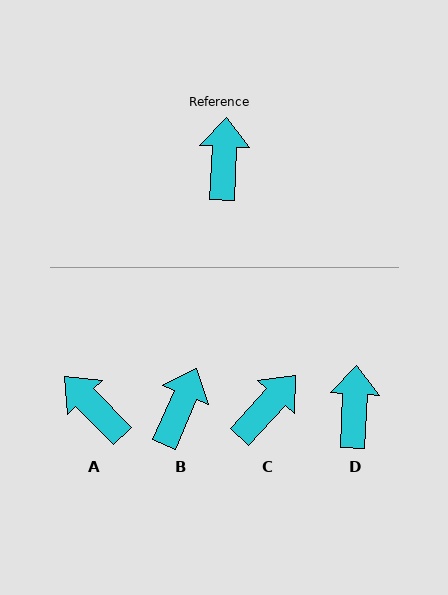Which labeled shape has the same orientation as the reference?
D.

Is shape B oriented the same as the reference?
No, it is off by about 21 degrees.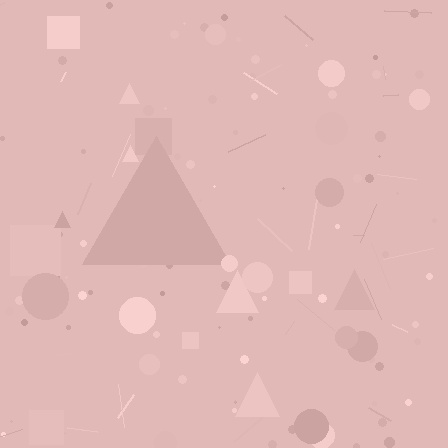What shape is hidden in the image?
A triangle is hidden in the image.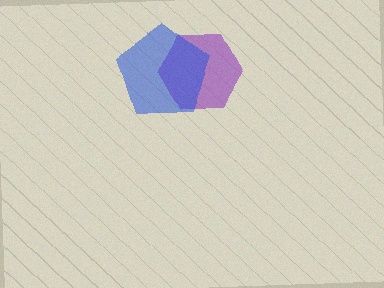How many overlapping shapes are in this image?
There are 2 overlapping shapes in the image.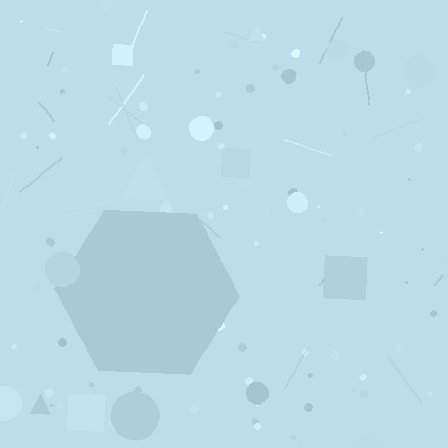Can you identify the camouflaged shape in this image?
The camouflaged shape is a hexagon.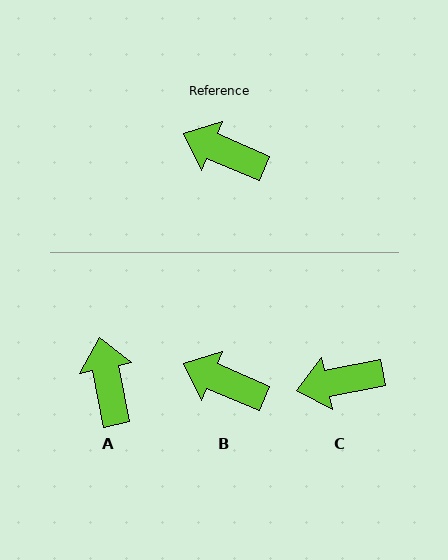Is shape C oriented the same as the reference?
No, it is off by about 35 degrees.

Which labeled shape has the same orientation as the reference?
B.